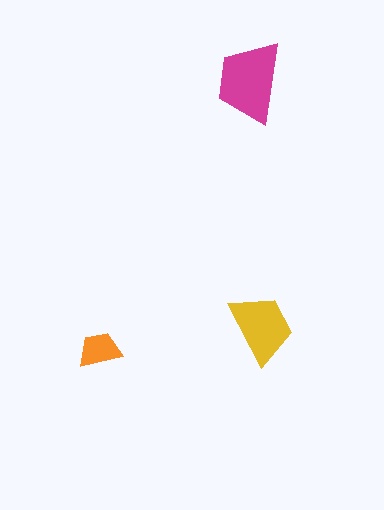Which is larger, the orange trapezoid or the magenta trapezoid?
The magenta one.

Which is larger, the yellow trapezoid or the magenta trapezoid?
The magenta one.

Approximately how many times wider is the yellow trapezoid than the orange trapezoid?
About 1.5 times wider.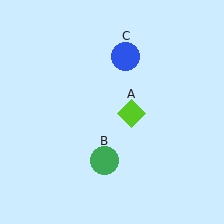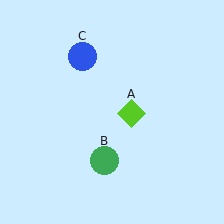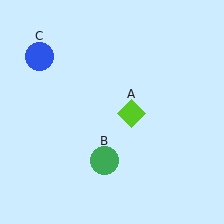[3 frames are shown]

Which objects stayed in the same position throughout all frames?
Lime diamond (object A) and green circle (object B) remained stationary.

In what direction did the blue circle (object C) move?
The blue circle (object C) moved left.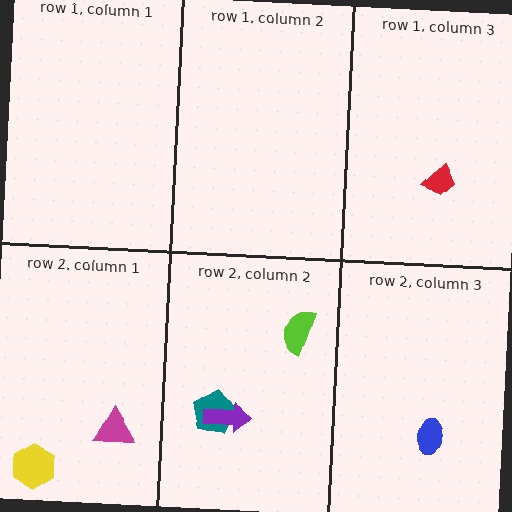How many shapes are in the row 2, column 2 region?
3.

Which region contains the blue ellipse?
The row 2, column 3 region.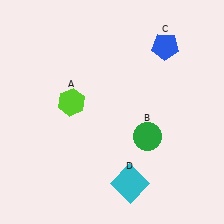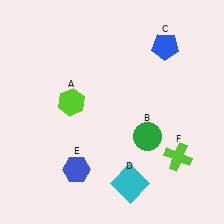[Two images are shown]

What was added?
A blue hexagon (E), a lime cross (F) were added in Image 2.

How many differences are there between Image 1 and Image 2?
There are 2 differences between the two images.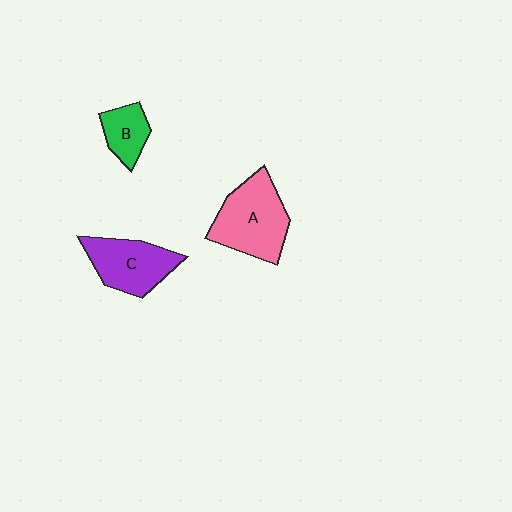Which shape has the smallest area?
Shape B (green).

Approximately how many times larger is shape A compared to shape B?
Approximately 2.2 times.